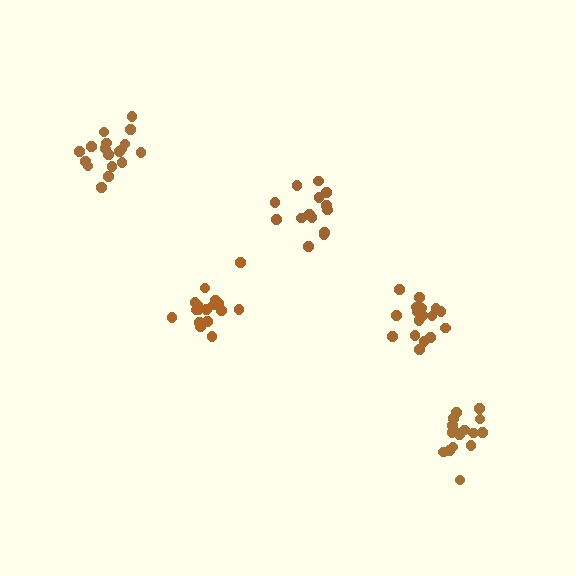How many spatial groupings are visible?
There are 5 spatial groupings.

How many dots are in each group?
Group 1: 18 dots, Group 2: 18 dots, Group 3: 14 dots, Group 4: 19 dots, Group 5: 17 dots (86 total).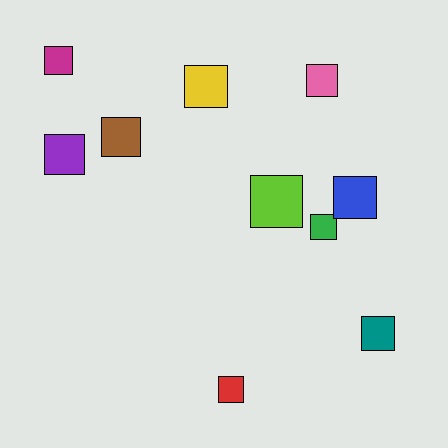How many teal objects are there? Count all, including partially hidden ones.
There is 1 teal object.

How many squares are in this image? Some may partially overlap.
There are 10 squares.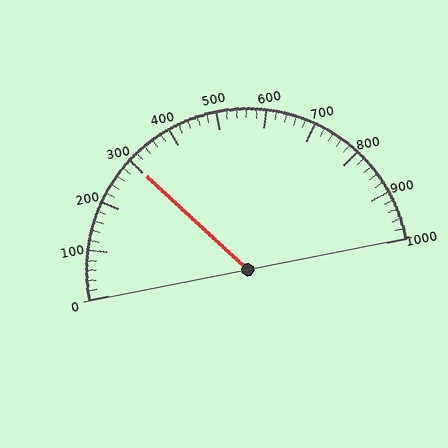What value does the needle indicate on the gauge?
The needle indicates approximately 300.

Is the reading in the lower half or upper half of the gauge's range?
The reading is in the lower half of the range (0 to 1000).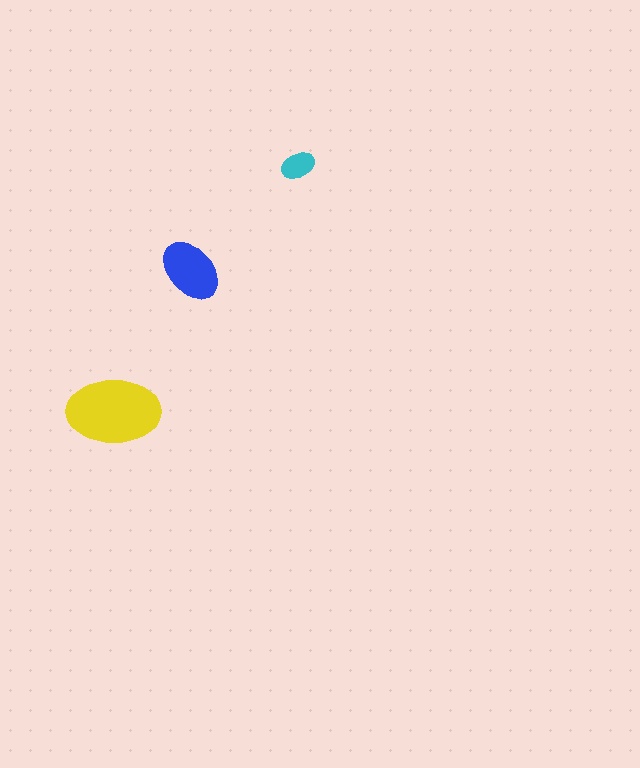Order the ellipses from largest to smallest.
the yellow one, the blue one, the cyan one.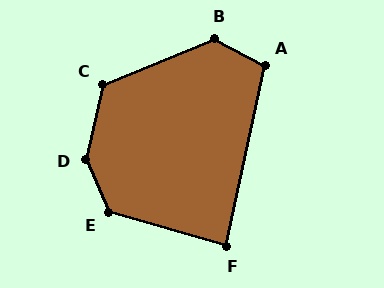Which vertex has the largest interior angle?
D, at approximately 144 degrees.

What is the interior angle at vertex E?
Approximately 130 degrees (obtuse).